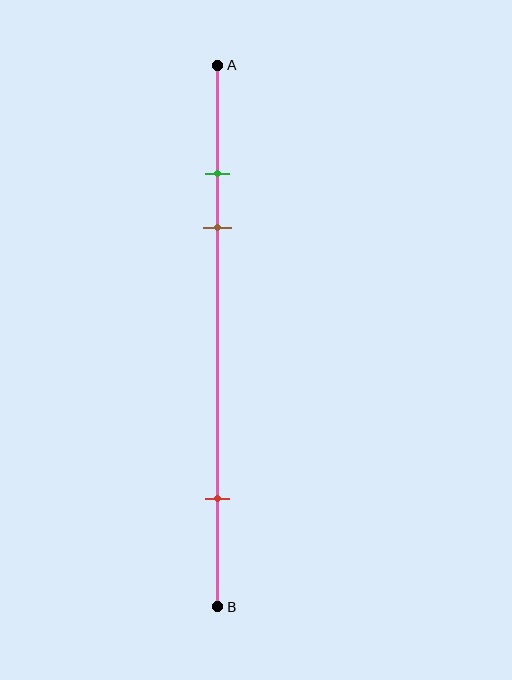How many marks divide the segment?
There are 3 marks dividing the segment.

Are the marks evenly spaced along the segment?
No, the marks are not evenly spaced.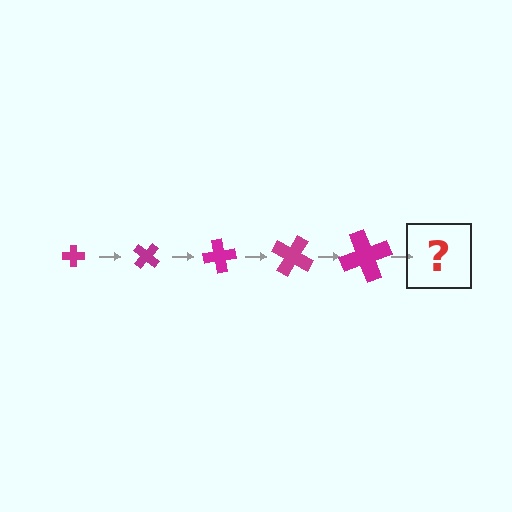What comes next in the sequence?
The next element should be a cross, larger than the previous one and rotated 200 degrees from the start.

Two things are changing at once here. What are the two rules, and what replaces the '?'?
The two rules are that the cross grows larger each step and it rotates 40 degrees each step. The '?' should be a cross, larger than the previous one and rotated 200 degrees from the start.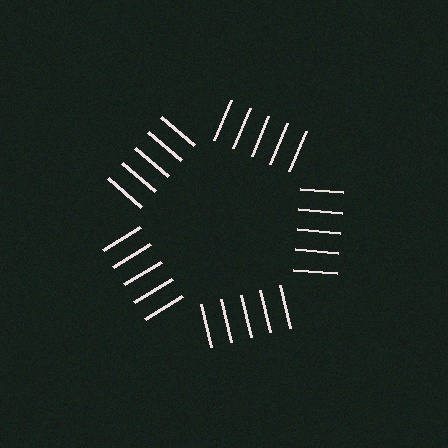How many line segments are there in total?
25 — 5 along each of the 5 edges.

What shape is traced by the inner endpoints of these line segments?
An illusory pentagon — the line segments terminate on its edges but no continuous stroke is drawn.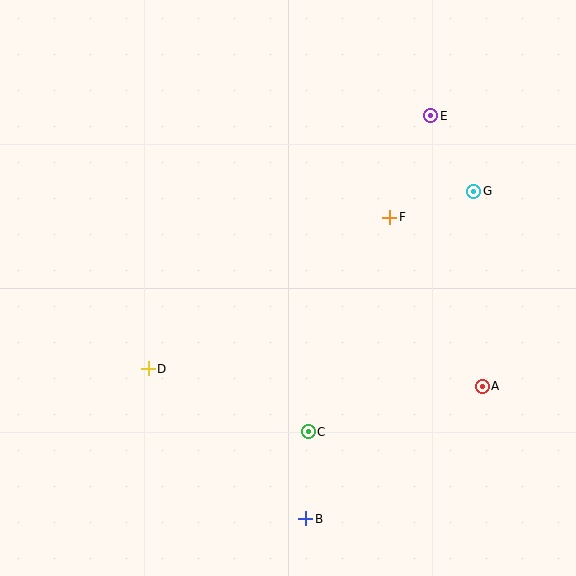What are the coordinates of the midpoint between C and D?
The midpoint between C and D is at (228, 400).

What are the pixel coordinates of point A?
Point A is at (482, 386).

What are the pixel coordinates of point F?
Point F is at (390, 217).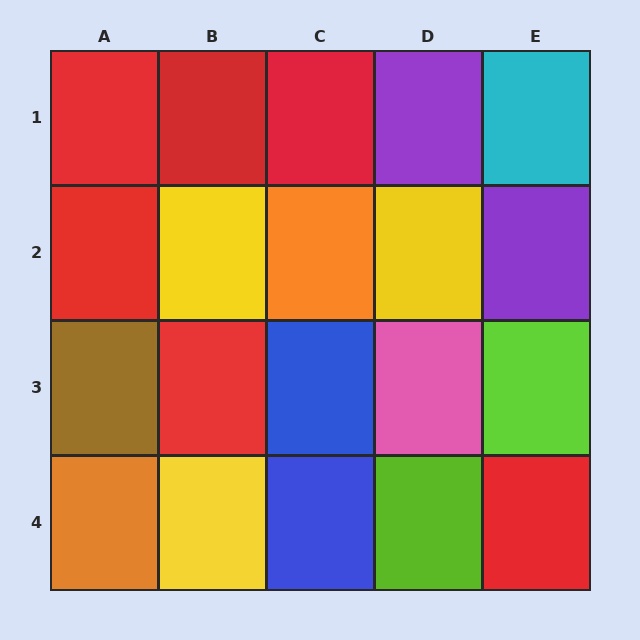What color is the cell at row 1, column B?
Red.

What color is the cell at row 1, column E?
Cyan.